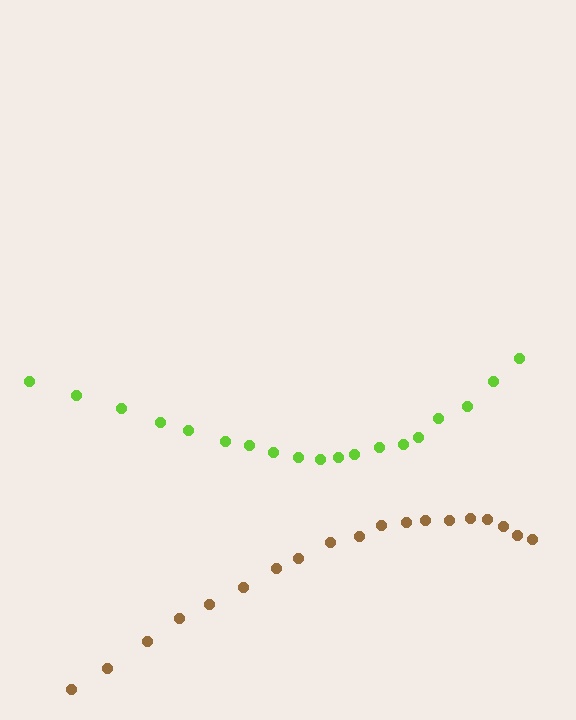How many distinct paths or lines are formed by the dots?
There are 2 distinct paths.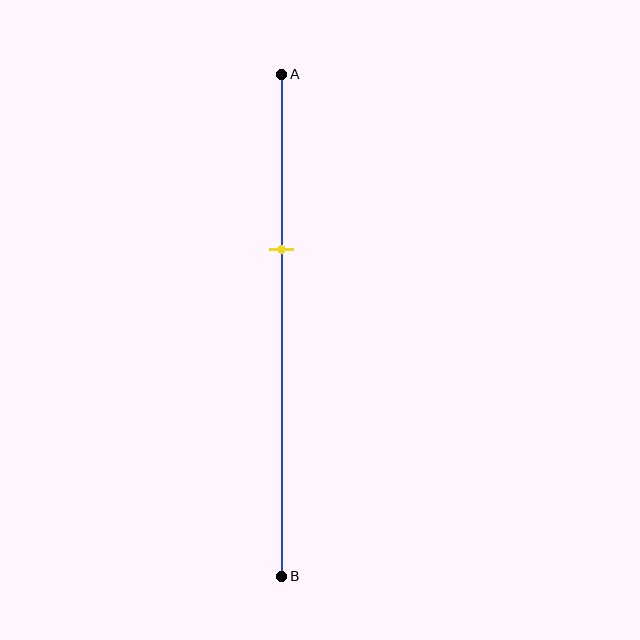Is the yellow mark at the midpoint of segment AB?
No, the mark is at about 35% from A, not at the 50% midpoint.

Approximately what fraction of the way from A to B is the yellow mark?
The yellow mark is approximately 35% of the way from A to B.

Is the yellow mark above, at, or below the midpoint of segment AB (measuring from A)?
The yellow mark is above the midpoint of segment AB.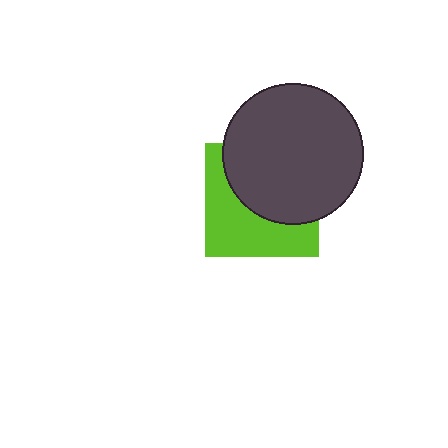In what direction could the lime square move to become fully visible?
The lime square could move toward the lower-left. That would shift it out from behind the dark gray circle entirely.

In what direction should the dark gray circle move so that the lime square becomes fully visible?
The dark gray circle should move toward the upper-right. That is the shortest direction to clear the overlap and leave the lime square fully visible.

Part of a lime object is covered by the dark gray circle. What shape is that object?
It is a square.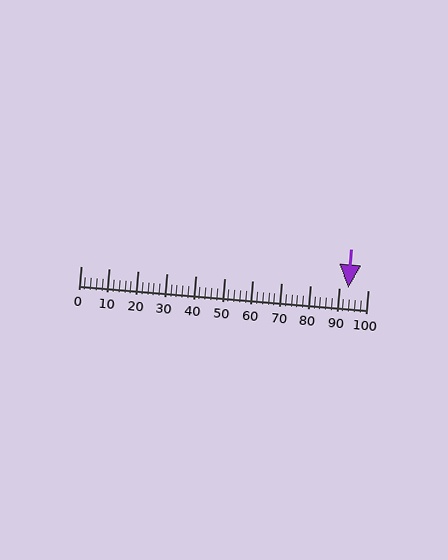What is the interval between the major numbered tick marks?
The major tick marks are spaced 10 units apart.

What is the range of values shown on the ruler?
The ruler shows values from 0 to 100.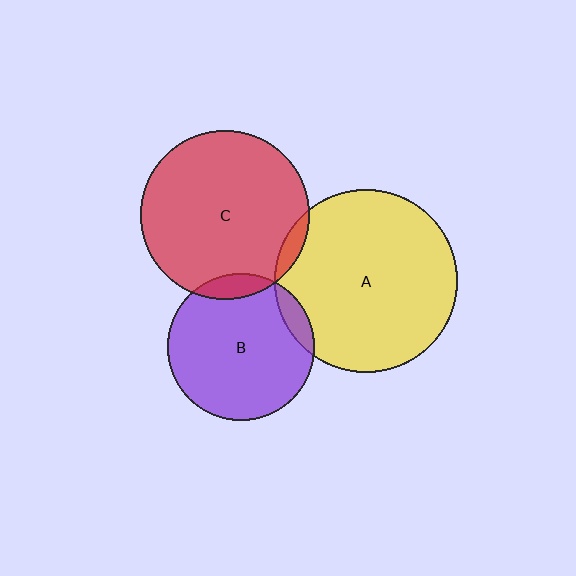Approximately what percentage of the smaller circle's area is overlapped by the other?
Approximately 10%.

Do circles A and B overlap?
Yes.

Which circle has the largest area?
Circle A (yellow).